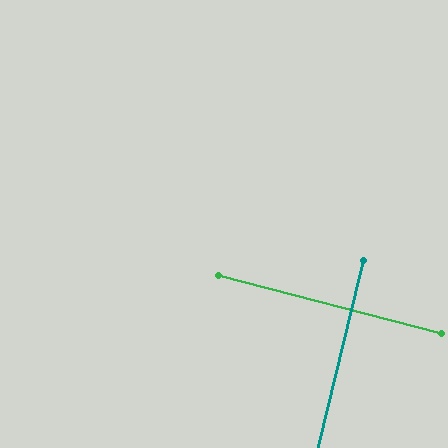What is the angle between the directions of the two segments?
Approximately 89 degrees.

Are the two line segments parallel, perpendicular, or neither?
Perpendicular — they meet at approximately 89°.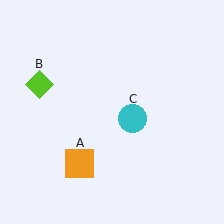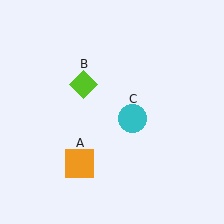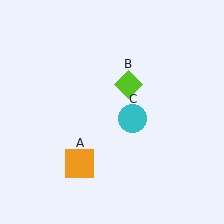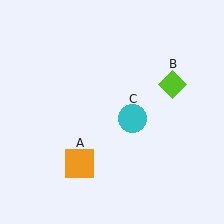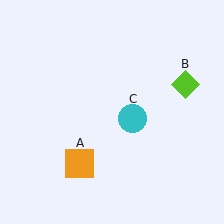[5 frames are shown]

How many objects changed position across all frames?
1 object changed position: lime diamond (object B).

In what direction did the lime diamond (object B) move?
The lime diamond (object B) moved right.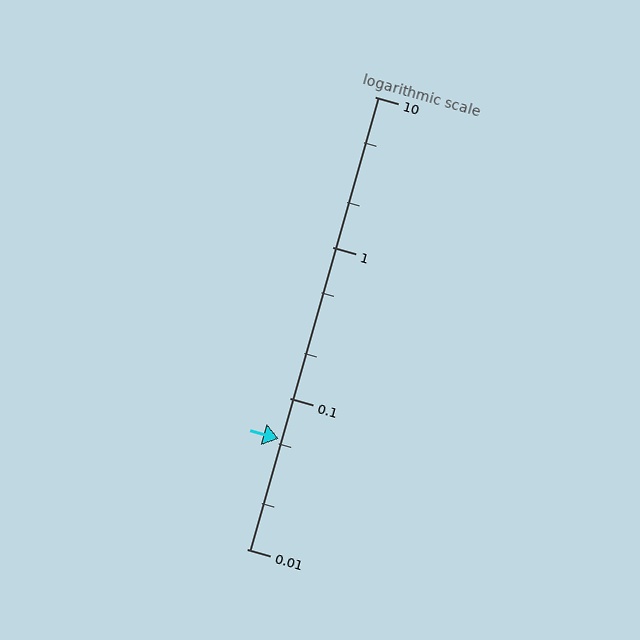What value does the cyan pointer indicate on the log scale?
The pointer indicates approximately 0.054.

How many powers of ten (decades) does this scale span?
The scale spans 3 decades, from 0.01 to 10.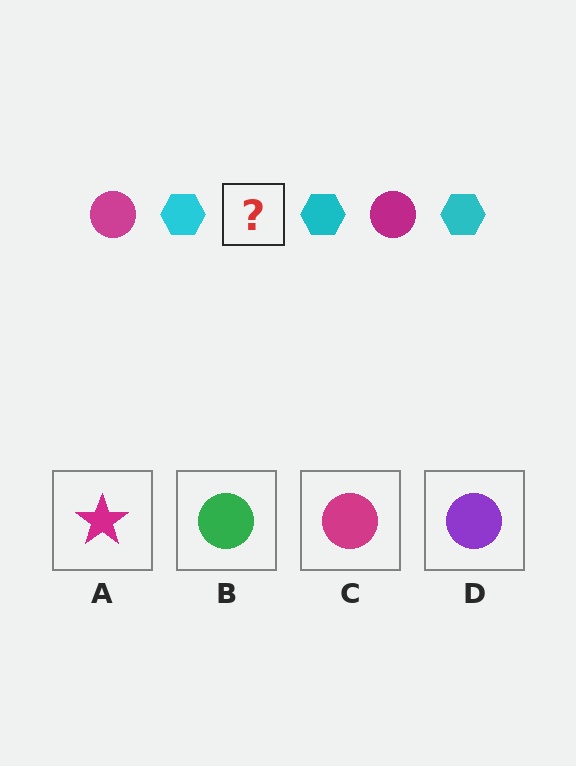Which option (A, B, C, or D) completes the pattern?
C.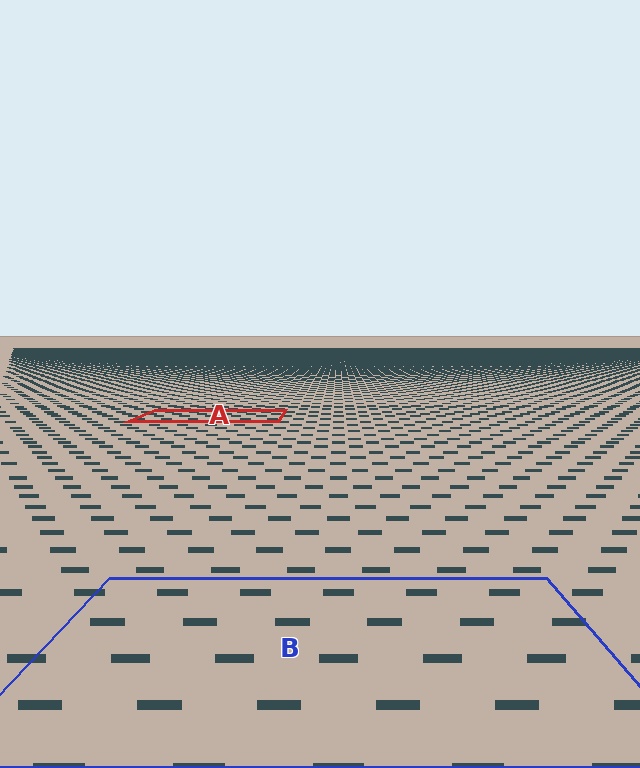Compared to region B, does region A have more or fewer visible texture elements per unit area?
Region A has more texture elements per unit area — they are packed more densely because it is farther away.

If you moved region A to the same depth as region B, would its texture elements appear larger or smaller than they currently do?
They would appear larger. At a closer depth, the same texture elements are projected at a bigger on-screen size.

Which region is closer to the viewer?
Region B is closer. The texture elements there are larger and more spread out.